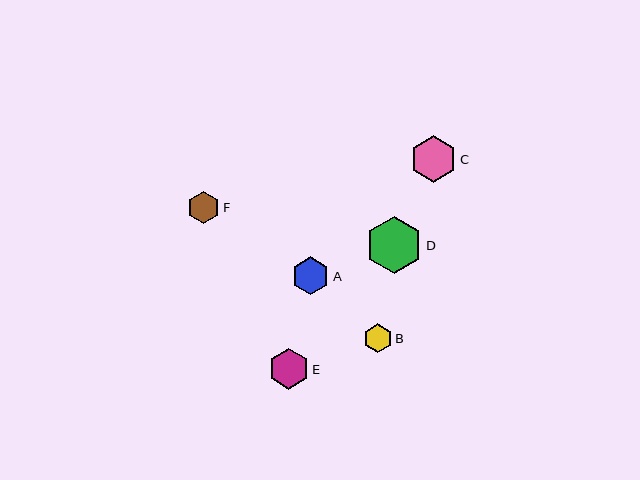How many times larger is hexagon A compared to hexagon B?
Hexagon A is approximately 1.3 times the size of hexagon B.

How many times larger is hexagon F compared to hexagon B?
Hexagon F is approximately 1.1 times the size of hexagon B.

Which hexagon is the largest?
Hexagon D is the largest with a size of approximately 57 pixels.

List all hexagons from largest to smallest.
From largest to smallest: D, C, E, A, F, B.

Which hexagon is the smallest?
Hexagon B is the smallest with a size of approximately 29 pixels.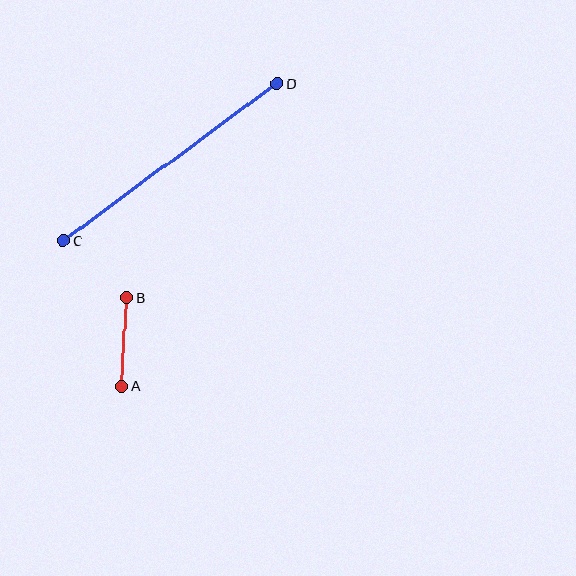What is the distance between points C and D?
The distance is approximately 266 pixels.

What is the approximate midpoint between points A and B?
The midpoint is at approximately (124, 342) pixels.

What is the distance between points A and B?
The distance is approximately 89 pixels.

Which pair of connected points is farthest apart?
Points C and D are farthest apart.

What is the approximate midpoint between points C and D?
The midpoint is at approximately (170, 162) pixels.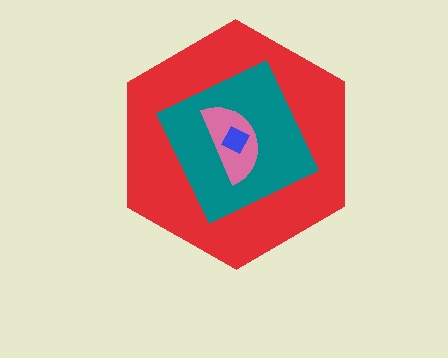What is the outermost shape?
The red hexagon.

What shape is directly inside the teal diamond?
The pink semicircle.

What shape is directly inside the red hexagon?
The teal diamond.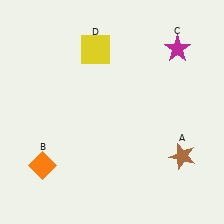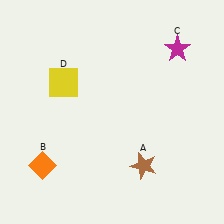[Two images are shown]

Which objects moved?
The objects that moved are: the brown star (A), the yellow square (D).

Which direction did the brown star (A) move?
The brown star (A) moved left.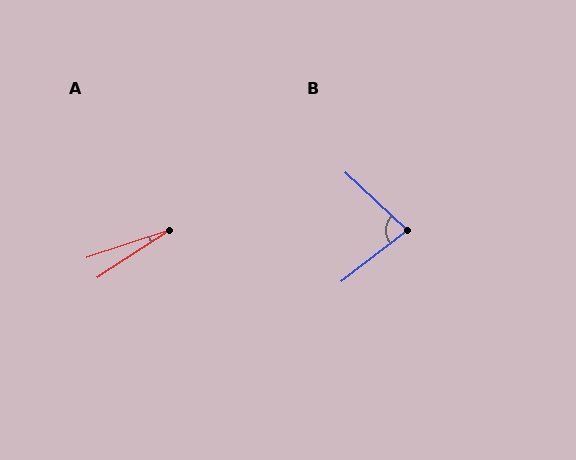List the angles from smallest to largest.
A (15°), B (81°).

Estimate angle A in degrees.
Approximately 15 degrees.